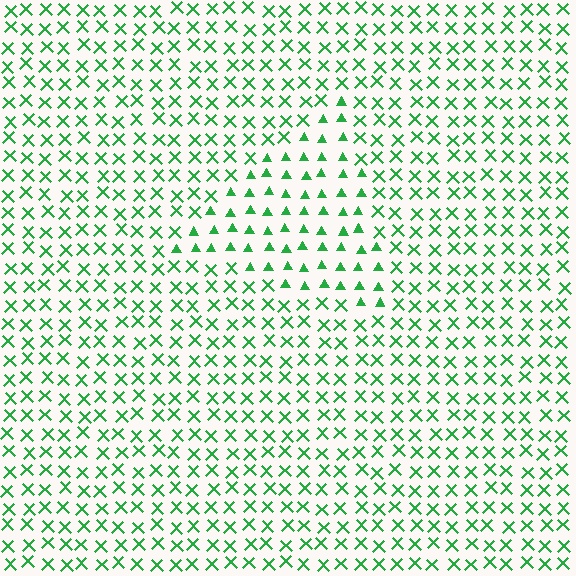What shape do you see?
I see a triangle.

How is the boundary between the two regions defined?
The boundary is defined by a change in element shape: triangles inside vs. X marks outside. All elements share the same color and spacing.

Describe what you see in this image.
The image is filled with small green elements arranged in a uniform grid. A triangle-shaped region contains triangles, while the surrounding area contains X marks. The boundary is defined purely by the change in element shape.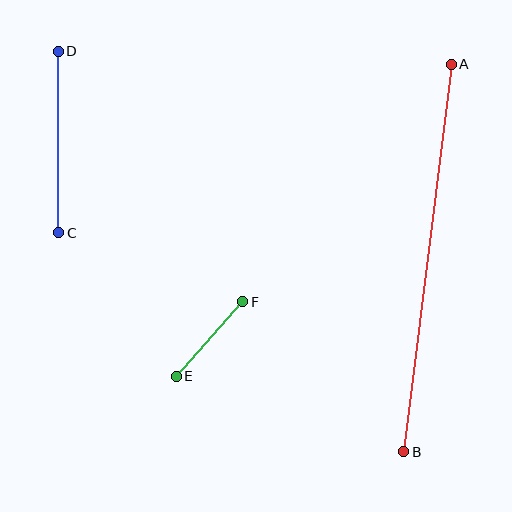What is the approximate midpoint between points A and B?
The midpoint is at approximately (427, 258) pixels.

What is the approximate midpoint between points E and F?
The midpoint is at approximately (209, 339) pixels.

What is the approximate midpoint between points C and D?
The midpoint is at approximately (59, 142) pixels.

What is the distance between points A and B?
The distance is approximately 390 pixels.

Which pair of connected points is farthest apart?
Points A and B are farthest apart.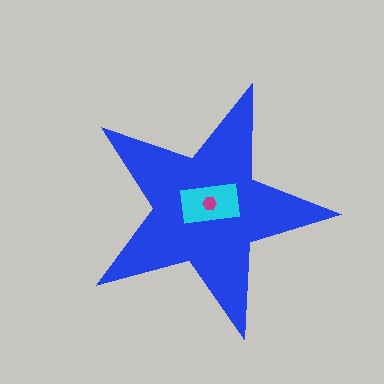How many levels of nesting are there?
3.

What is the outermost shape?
The blue star.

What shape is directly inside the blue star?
The cyan rectangle.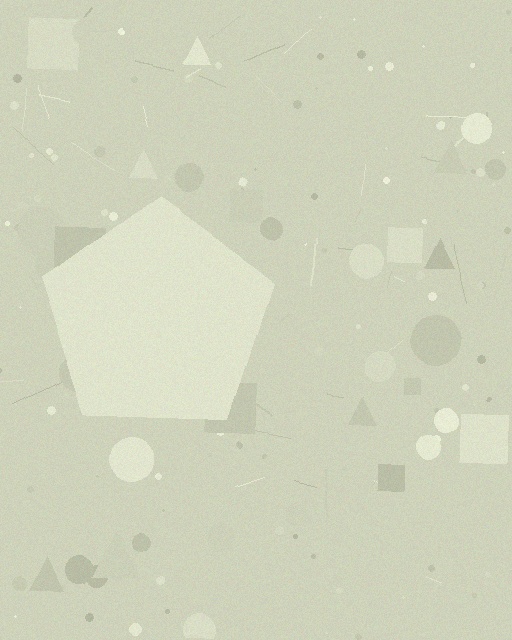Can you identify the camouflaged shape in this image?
The camouflaged shape is a pentagon.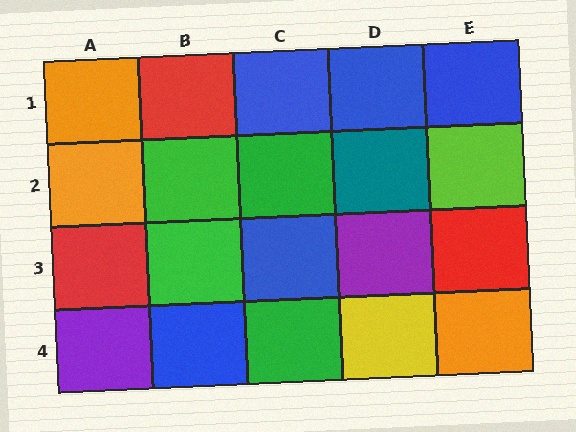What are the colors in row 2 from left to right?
Orange, green, green, teal, lime.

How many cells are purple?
2 cells are purple.